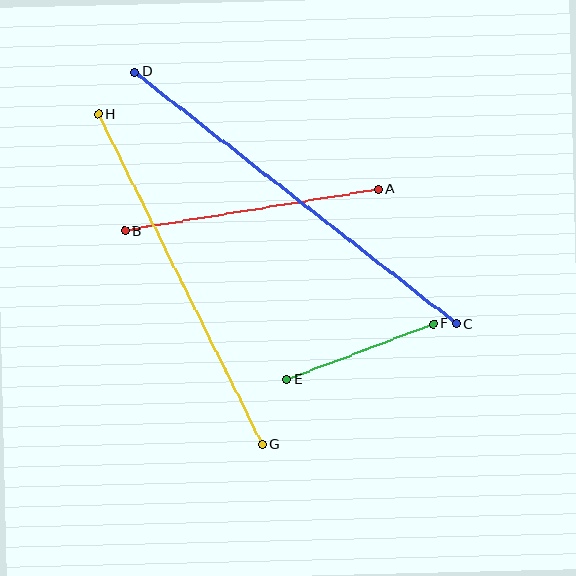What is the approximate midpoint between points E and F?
The midpoint is at approximately (360, 352) pixels.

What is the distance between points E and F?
The distance is approximately 157 pixels.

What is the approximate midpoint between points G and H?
The midpoint is at approximately (180, 279) pixels.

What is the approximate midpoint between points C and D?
The midpoint is at approximately (295, 198) pixels.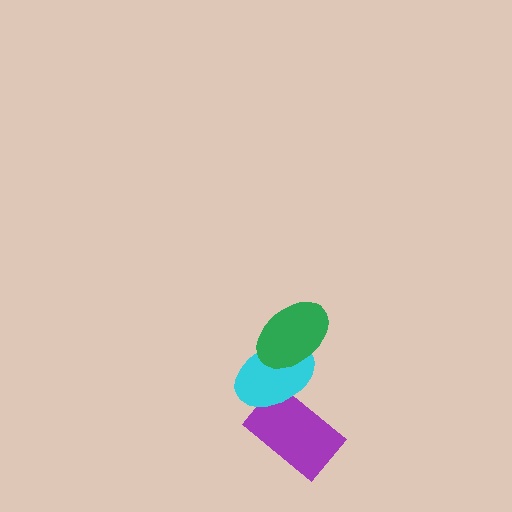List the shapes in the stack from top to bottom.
From top to bottom: the green ellipse, the cyan ellipse, the purple rectangle.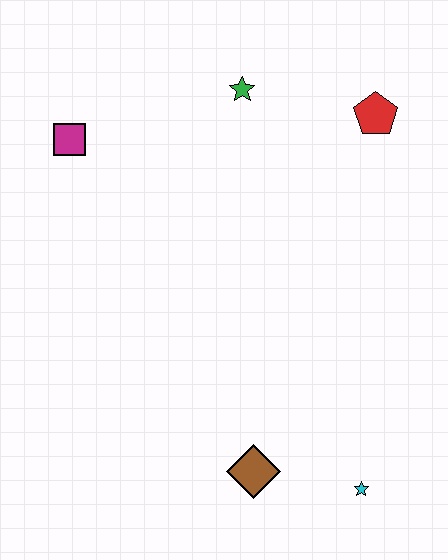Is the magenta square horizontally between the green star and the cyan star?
No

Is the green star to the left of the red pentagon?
Yes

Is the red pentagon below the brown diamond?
No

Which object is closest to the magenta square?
The green star is closest to the magenta square.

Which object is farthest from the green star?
The cyan star is farthest from the green star.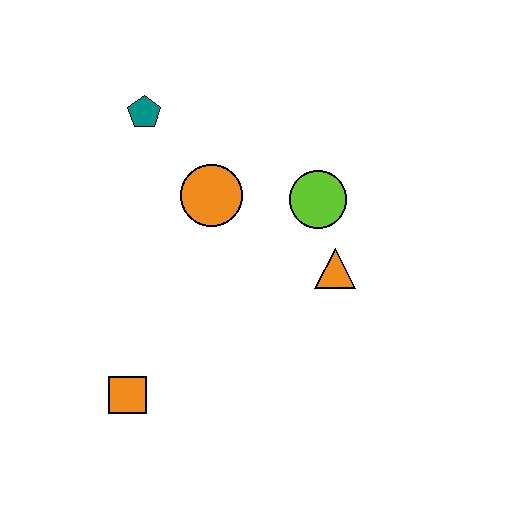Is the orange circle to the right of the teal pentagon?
Yes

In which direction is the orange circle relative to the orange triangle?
The orange circle is to the left of the orange triangle.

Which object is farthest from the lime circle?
The orange square is farthest from the lime circle.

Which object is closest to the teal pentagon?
The orange circle is closest to the teal pentagon.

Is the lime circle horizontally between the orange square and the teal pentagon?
No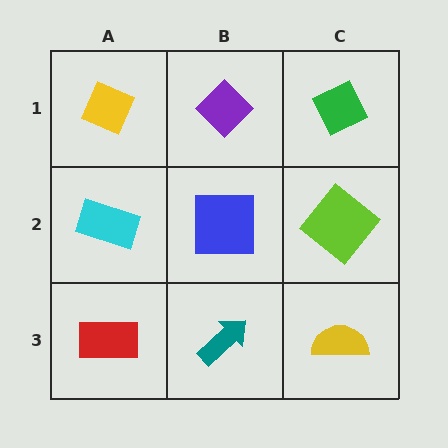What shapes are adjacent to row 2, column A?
A yellow diamond (row 1, column A), a red rectangle (row 3, column A), a blue square (row 2, column B).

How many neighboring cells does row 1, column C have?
2.